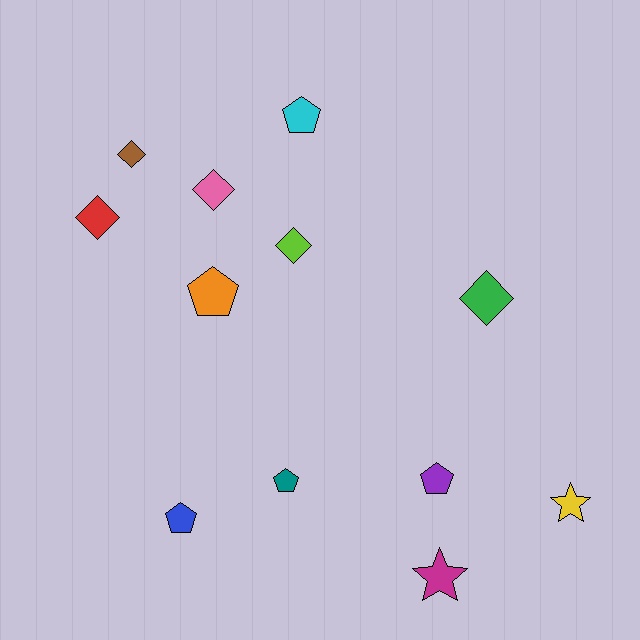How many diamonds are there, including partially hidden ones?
There are 5 diamonds.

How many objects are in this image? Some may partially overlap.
There are 12 objects.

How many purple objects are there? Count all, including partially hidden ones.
There is 1 purple object.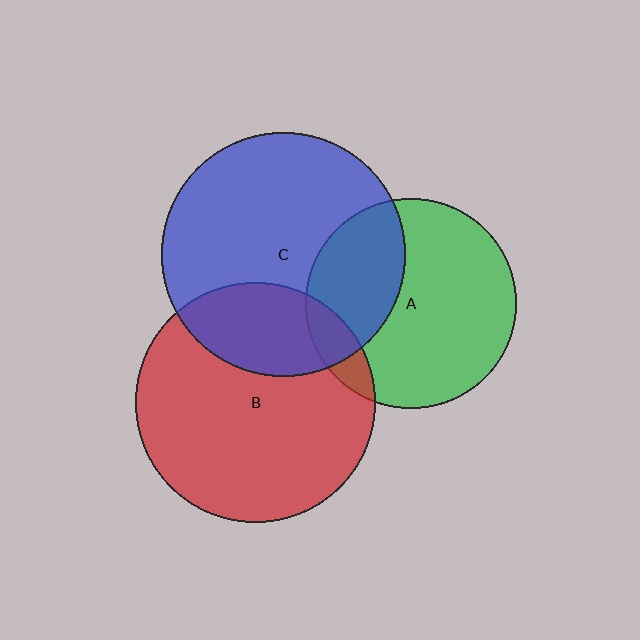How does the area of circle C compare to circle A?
Approximately 1.3 times.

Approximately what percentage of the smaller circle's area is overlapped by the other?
Approximately 25%.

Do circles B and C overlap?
Yes.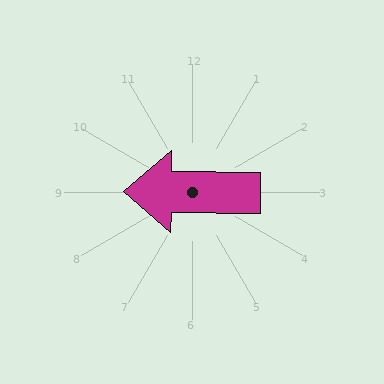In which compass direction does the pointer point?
West.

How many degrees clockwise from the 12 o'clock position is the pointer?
Approximately 271 degrees.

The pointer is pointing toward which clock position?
Roughly 9 o'clock.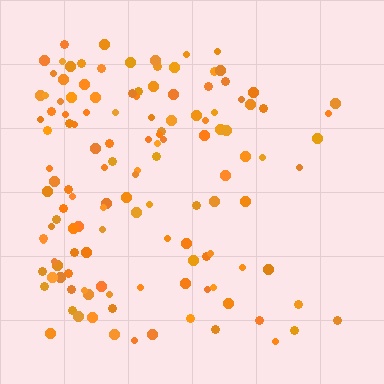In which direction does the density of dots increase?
From right to left, with the left side densest.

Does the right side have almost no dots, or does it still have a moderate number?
Still a moderate number, just noticeably fewer than the left.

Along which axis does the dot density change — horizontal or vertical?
Horizontal.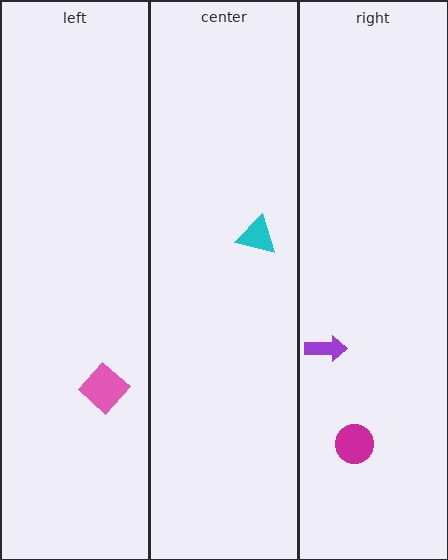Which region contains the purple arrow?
The right region.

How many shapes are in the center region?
1.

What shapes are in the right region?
The magenta circle, the purple arrow.